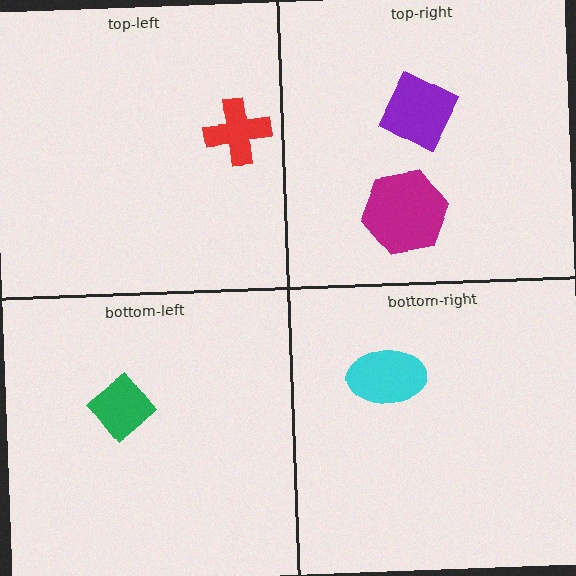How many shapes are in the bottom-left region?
1.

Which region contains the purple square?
The top-right region.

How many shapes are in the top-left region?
1.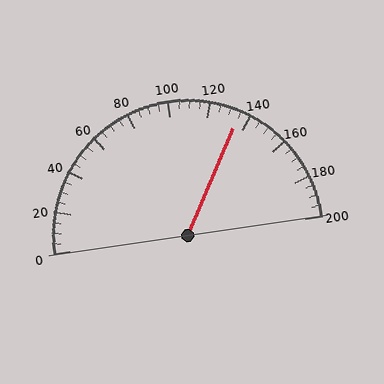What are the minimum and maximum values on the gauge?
The gauge ranges from 0 to 200.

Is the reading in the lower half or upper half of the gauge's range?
The reading is in the upper half of the range (0 to 200).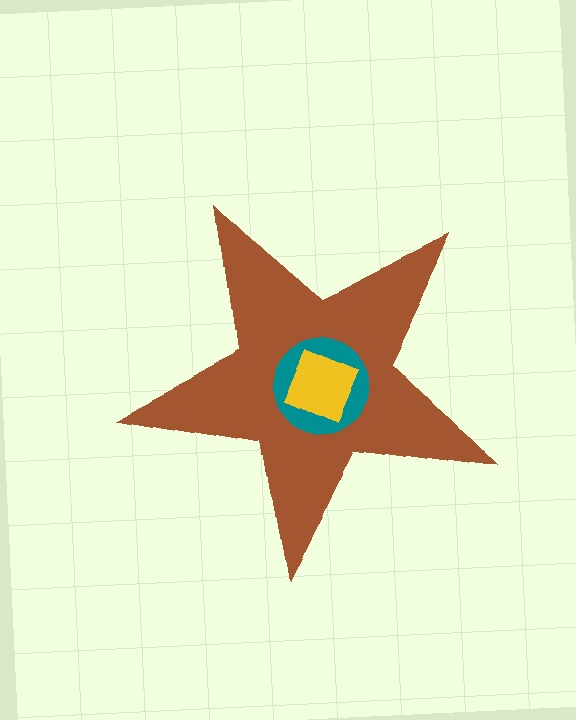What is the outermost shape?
The brown star.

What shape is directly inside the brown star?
The teal circle.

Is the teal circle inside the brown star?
Yes.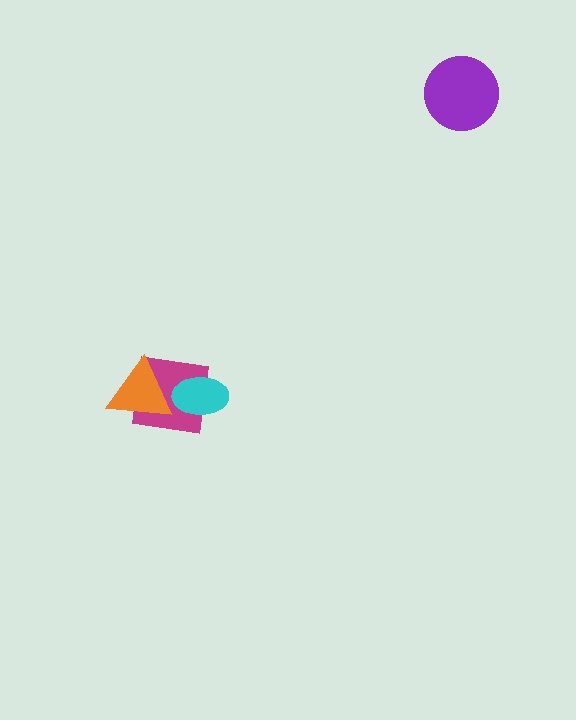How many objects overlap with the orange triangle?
1 object overlaps with the orange triangle.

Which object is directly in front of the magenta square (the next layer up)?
The cyan ellipse is directly in front of the magenta square.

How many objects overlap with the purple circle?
0 objects overlap with the purple circle.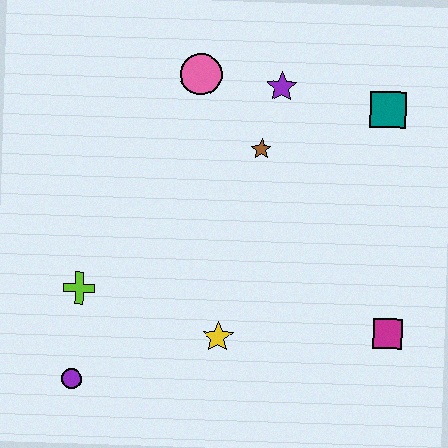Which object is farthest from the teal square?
The purple circle is farthest from the teal square.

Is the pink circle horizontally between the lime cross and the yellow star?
Yes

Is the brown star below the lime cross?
No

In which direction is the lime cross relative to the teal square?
The lime cross is to the left of the teal square.